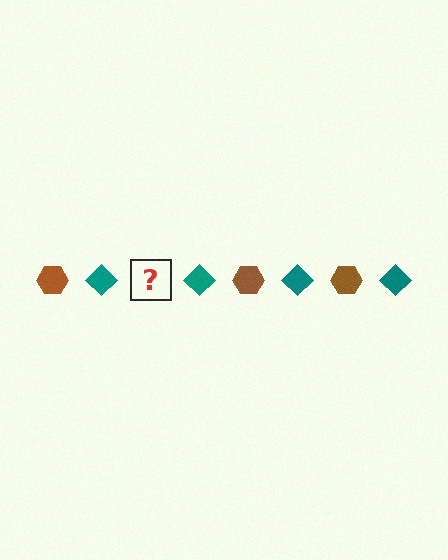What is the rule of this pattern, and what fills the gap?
The rule is that the pattern alternates between brown hexagon and teal diamond. The gap should be filled with a brown hexagon.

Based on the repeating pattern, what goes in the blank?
The blank should be a brown hexagon.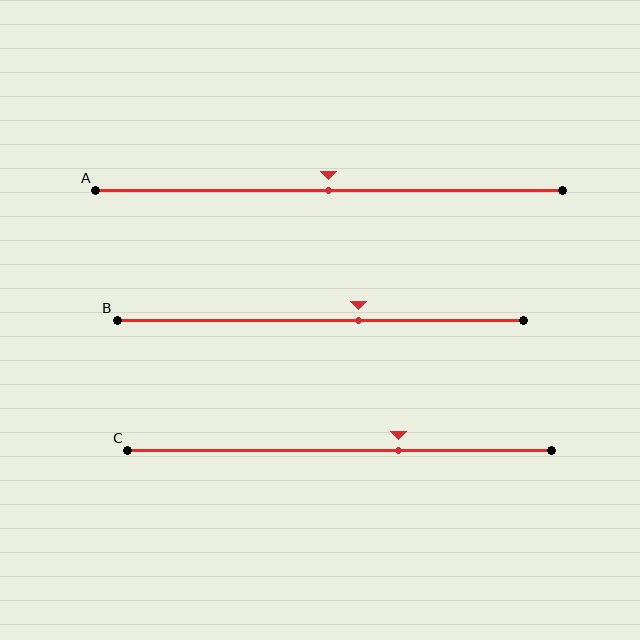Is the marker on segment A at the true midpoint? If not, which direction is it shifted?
Yes, the marker on segment A is at the true midpoint.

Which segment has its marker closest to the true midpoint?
Segment A has its marker closest to the true midpoint.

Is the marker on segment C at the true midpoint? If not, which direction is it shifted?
No, the marker on segment C is shifted to the right by about 14% of the segment length.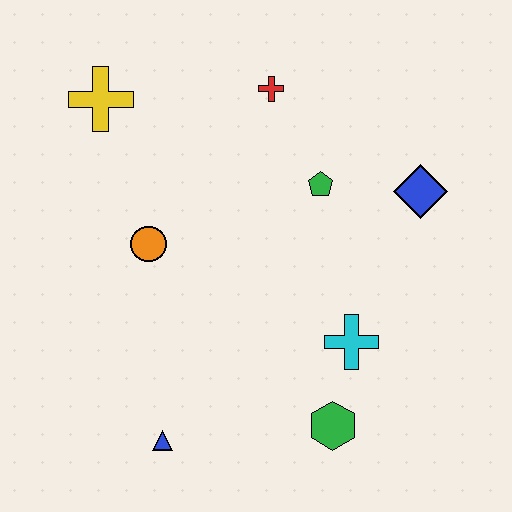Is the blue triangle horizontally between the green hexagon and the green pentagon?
No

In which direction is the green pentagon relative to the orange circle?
The green pentagon is to the right of the orange circle.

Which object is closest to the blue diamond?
The green pentagon is closest to the blue diamond.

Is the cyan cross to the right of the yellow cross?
Yes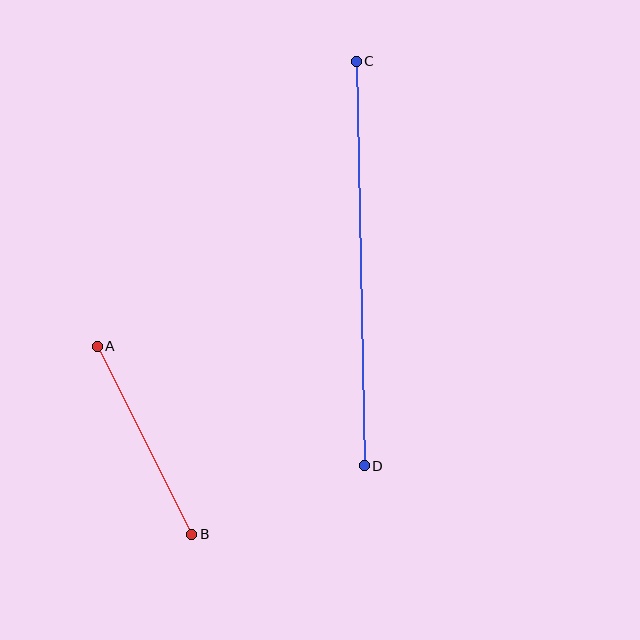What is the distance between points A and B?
The distance is approximately 210 pixels.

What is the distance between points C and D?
The distance is approximately 404 pixels.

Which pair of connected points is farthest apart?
Points C and D are farthest apart.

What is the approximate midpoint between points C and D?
The midpoint is at approximately (360, 263) pixels.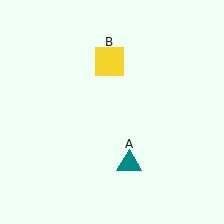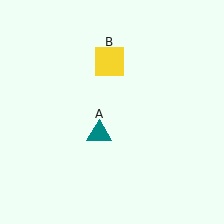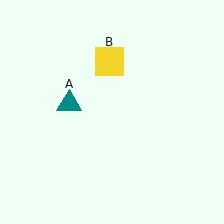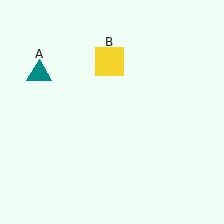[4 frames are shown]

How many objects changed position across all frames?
1 object changed position: teal triangle (object A).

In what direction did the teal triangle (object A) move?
The teal triangle (object A) moved up and to the left.